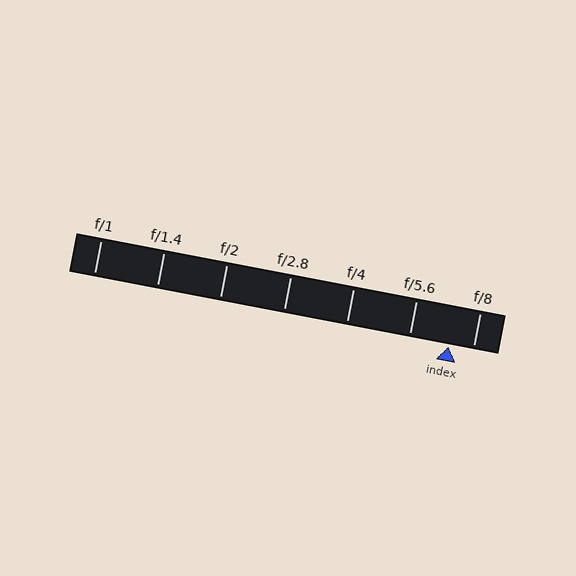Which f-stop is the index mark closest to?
The index mark is closest to f/8.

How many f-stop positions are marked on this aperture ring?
There are 7 f-stop positions marked.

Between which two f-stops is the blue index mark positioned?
The index mark is between f/5.6 and f/8.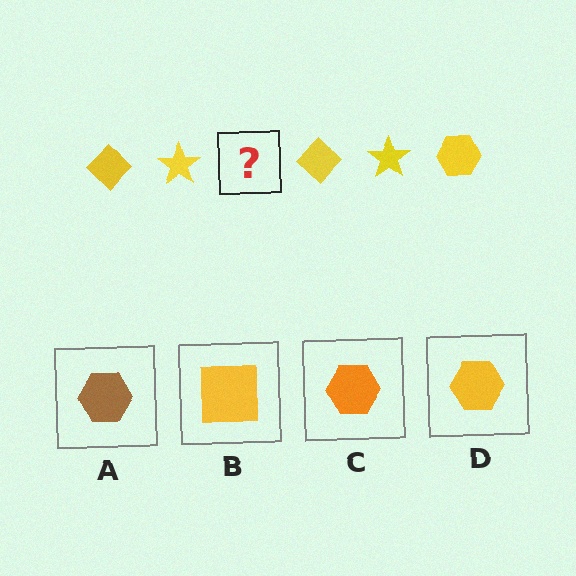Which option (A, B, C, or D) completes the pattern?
D.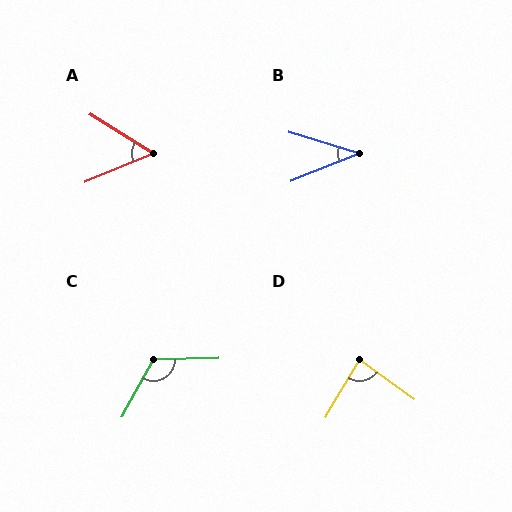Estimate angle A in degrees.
Approximately 55 degrees.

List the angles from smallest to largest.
B (39°), A (55°), D (84°), C (121°).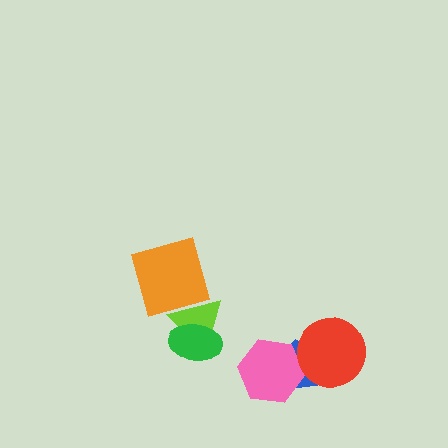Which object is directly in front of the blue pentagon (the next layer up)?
The pink hexagon is directly in front of the blue pentagon.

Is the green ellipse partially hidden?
No, no other shape covers it.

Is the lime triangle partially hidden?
Yes, it is partially covered by another shape.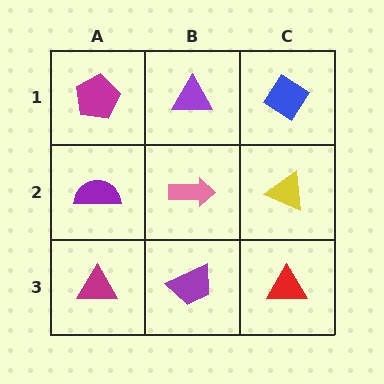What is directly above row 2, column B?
A purple triangle.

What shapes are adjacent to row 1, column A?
A purple semicircle (row 2, column A), a purple triangle (row 1, column B).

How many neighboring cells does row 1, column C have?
2.